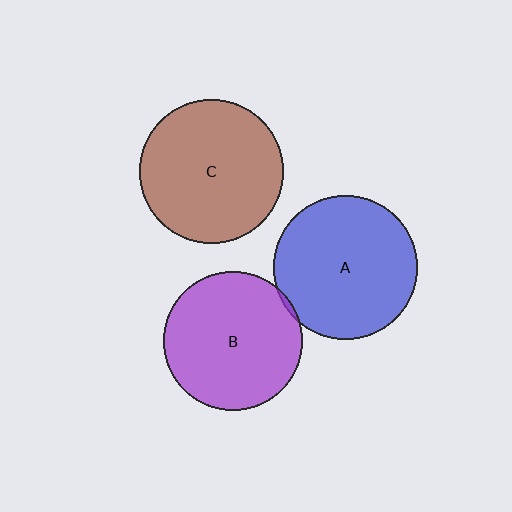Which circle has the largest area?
Circle A (blue).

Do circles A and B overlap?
Yes.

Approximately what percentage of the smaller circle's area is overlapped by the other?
Approximately 5%.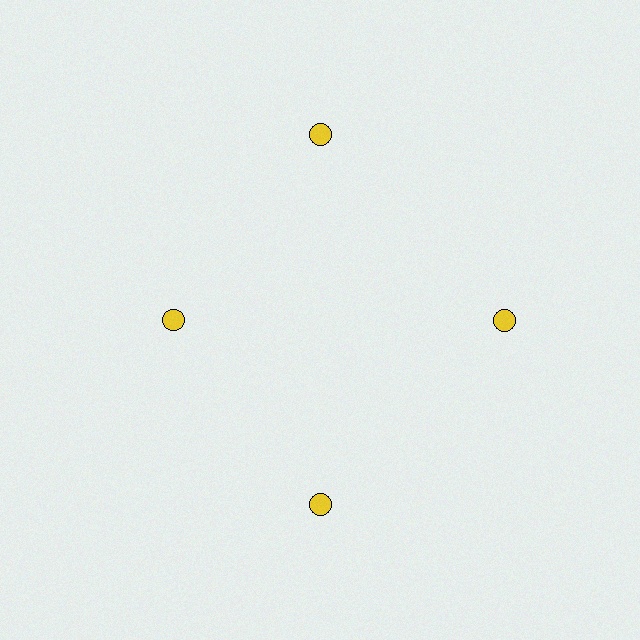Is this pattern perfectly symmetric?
No. The 4 yellow circles are arranged in a ring, but one element near the 9 o'clock position is pulled inward toward the center, breaking the 4-fold rotational symmetry.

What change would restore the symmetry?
The symmetry would be restored by moving it outward, back onto the ring so that all 4 circles sit at equal angles and equal distance from the center.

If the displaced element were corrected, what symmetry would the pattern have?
It would have 4-fold rotational symmetry — the pattern would map onto itself every 90 degrees.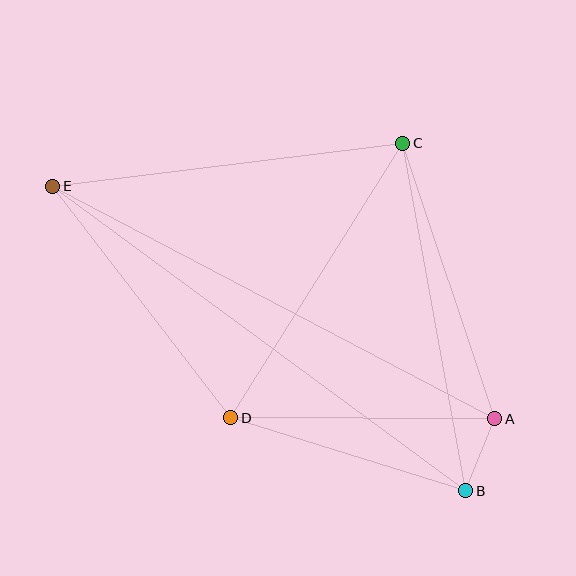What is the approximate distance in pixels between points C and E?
The distance between C and E is approximately 353 pixels.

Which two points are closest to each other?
Points A and B are closest to each other.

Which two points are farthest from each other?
Points B and E are farthest from each other.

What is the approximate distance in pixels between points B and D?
The distance between B and D is approximately 246 pixels.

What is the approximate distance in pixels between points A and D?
The distance between A and D is approximately 264 pixels.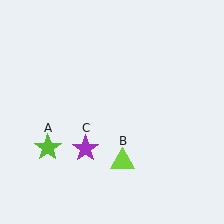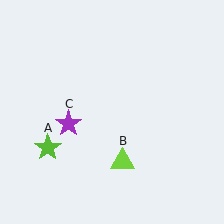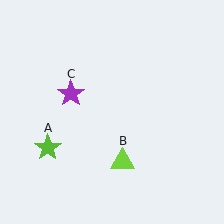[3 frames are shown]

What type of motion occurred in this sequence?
The purple star (object C) rotated clockwise around the center of the scene.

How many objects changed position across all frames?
1 object changed position: purple star (object C).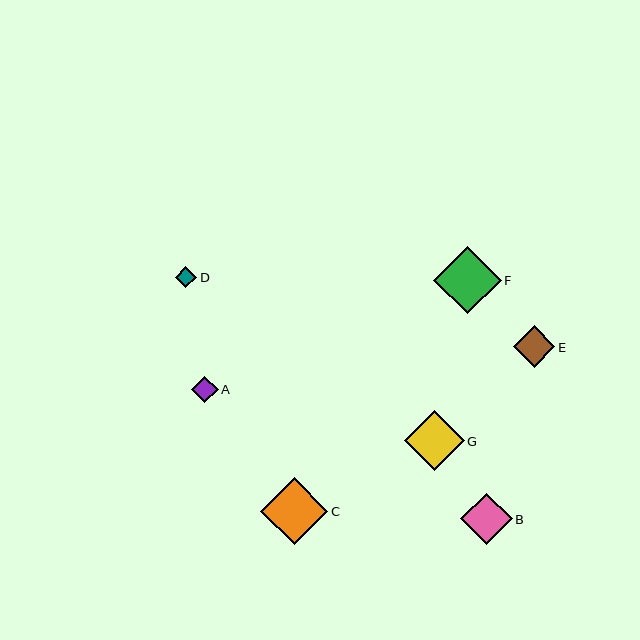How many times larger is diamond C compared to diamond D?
Diamond C is approximately 3.1 times the size of diamond D.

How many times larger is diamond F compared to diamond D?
Diamond F is approximately 3.1 times the size of diamond D.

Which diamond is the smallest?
Diamond D is the smallest with a size of approximately 22 pixels.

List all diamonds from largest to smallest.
From largest to smallest: F, C, G, B, E, A, D.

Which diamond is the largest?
Diamond F is the largest with a size of approximately 68 pixels.